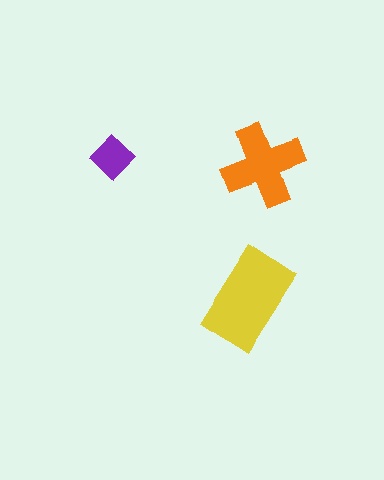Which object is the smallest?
The purple diamond.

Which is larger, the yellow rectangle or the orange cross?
The yellow rectangle.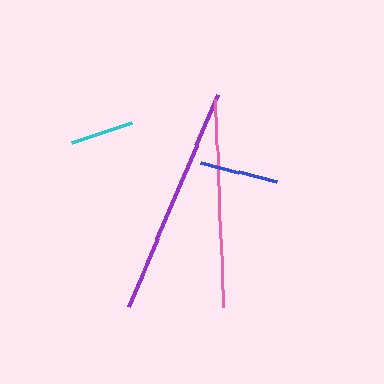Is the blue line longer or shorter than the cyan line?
The blue line is longer than the cyan line.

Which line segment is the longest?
The purple line is the longest at approximately 231 pixels.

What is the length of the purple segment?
The purple segment is approximately 231 pixels long.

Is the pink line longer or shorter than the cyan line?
The pink line is longer than the cyan line.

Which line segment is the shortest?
The cyan line is the shortest at approximately 64 pixels.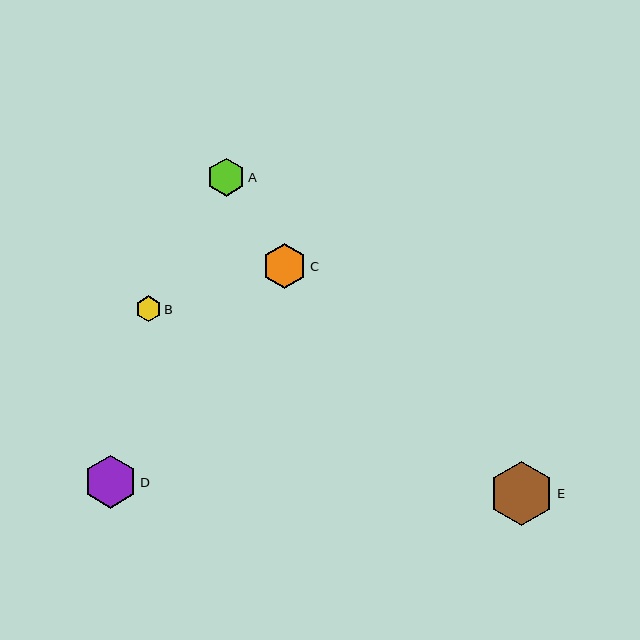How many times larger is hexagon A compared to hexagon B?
Hexagon A is approximately 1.5 times the size of hexagon B.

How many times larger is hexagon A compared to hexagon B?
Hexagon A is approximately 1.5 times the size of hexagon B.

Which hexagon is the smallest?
Hexagon B is the smallest with a size of approximately 26 pixels.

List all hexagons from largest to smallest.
From largest to smallest: E, D, C, A, B.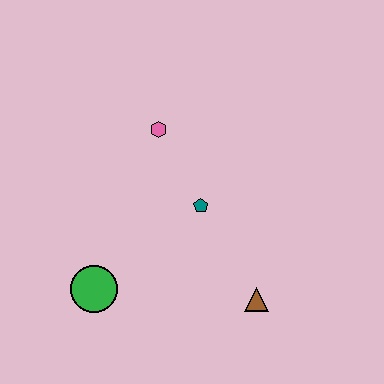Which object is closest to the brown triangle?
The teal pentagon is closest to the brown triangle.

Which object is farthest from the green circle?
The pink hexagon is farthest from the green circle.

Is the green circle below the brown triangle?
No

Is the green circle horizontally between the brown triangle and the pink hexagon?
No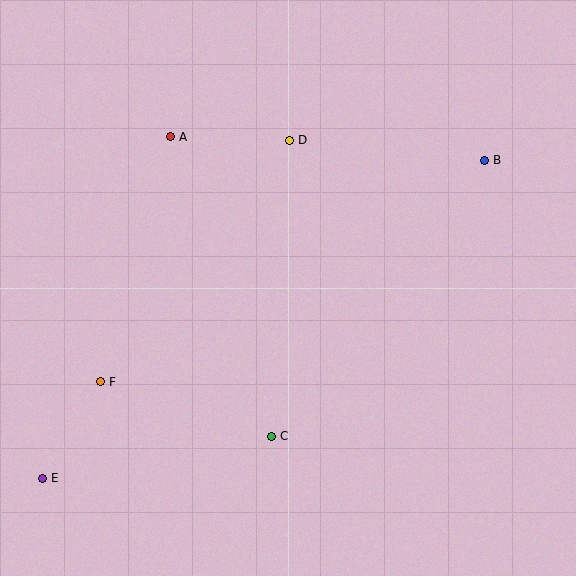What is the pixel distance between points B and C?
The distance between B and C is 349 pixels.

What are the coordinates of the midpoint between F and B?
The midpoint between F and B is at (292, 271).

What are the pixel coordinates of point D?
Point D is at (289, 140).